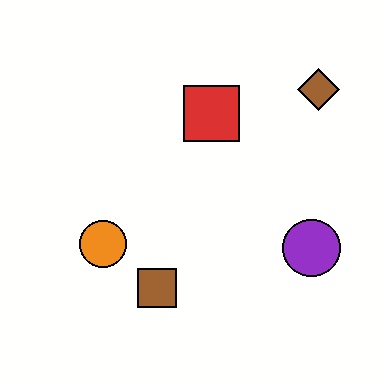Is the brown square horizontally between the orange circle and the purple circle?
Yes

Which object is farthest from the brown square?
The brown diamond is farthest from the brown square.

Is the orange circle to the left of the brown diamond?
Yes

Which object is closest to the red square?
The brown diamond is closest to the red square.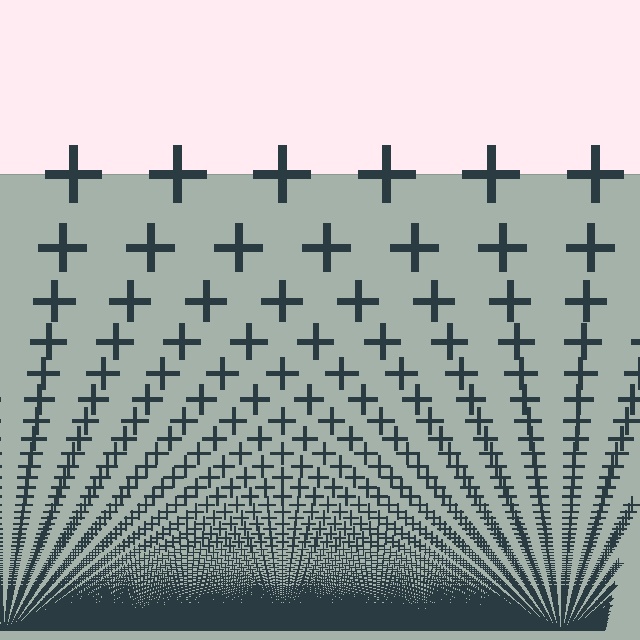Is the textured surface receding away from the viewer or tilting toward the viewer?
The surface appears to tilt toward the viewer. Texture elements get larger and sparser toward the top.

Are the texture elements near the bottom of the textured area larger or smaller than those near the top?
Smaller. The gradient is inverted — elements near the bottom are smaller and denser.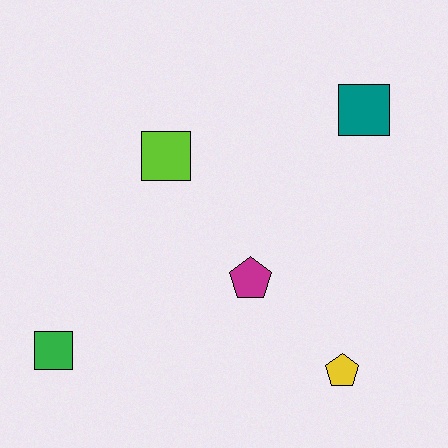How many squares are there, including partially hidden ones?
There are 3 squares.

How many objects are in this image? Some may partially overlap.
There are 5 objects.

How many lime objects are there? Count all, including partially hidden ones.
There is 1 lime object.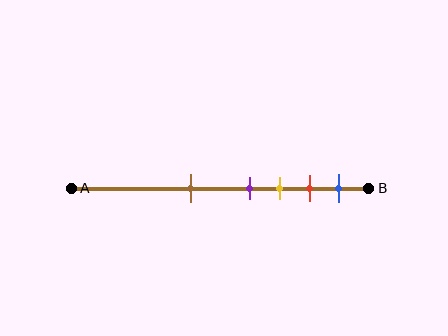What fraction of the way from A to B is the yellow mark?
The yellow mark is approximately 70% (0.7) of the way from A to B.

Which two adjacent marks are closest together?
The purple and yellow marks are the closest adjacent pair.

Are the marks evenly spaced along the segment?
No, the marks are not evenly spaced.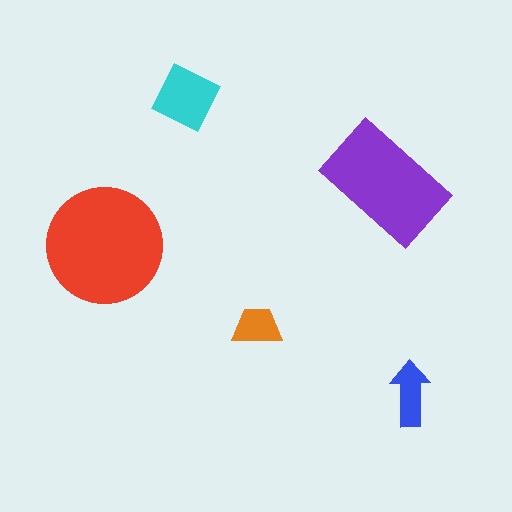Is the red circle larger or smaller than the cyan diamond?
Larger.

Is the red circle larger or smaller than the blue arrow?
Larger.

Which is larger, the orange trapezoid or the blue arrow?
The blue arrow.